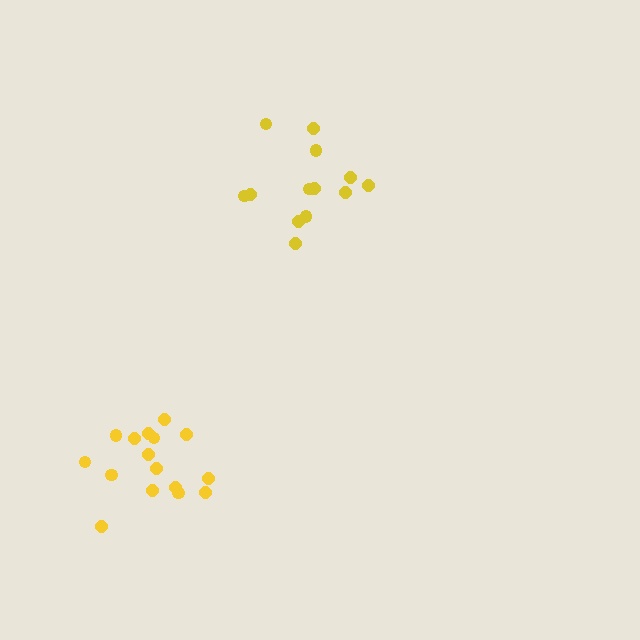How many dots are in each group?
Group 1: 13 dots, Group 2: 16 dots (29 total).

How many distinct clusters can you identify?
There are 2 distinct clusters.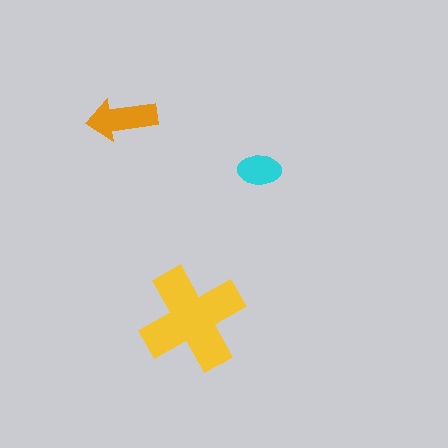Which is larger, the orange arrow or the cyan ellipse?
The orange arrow.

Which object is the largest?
The yellow cross.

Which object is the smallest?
The cyan ellipse.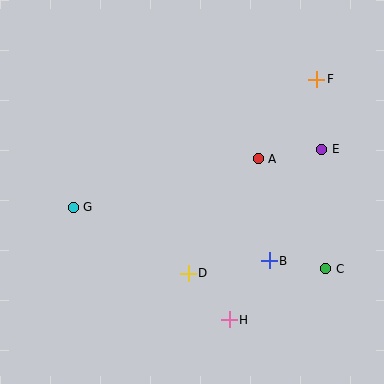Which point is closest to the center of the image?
Point A at (258, 159) is closest to the center.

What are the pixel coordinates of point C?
Point C is at (326, 269).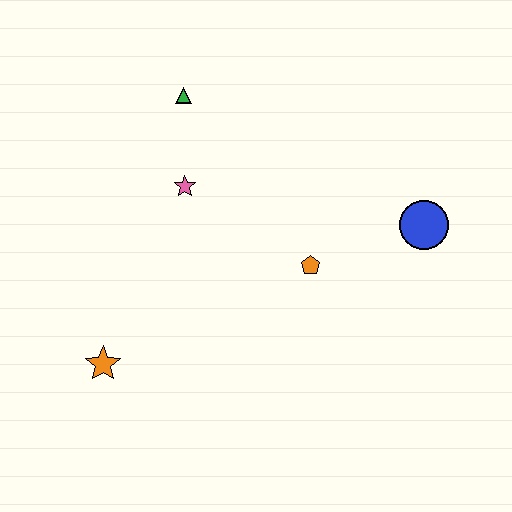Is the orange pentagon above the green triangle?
No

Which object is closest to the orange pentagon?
The blue circle is closest to the orange pentagon.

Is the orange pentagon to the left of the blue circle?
Yes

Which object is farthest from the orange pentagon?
The orange star is farthest from the orange pentagon.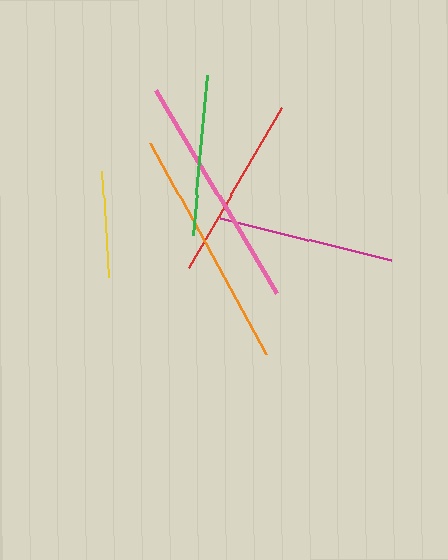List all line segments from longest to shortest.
From longest to shortest: orange, pink, red, magenta, green, yellow.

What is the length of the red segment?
The red segment is approximately 185 pixels long.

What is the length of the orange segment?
The orange segment is approximately 241 pixels long.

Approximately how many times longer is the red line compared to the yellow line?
The red line is approximately 1.7 times the length of the yellow line.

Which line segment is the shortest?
The yellow line is the shortest at approximately 107 pixels.